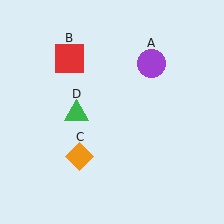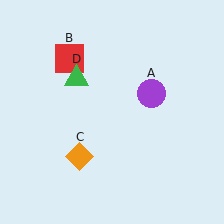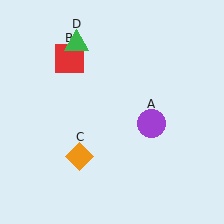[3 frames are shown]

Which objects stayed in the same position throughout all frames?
Red square (object B) and orange diamond (object C) remained stationary.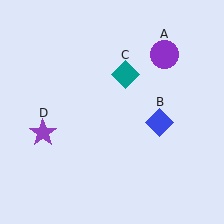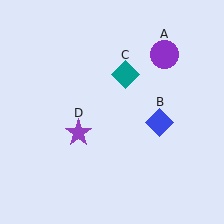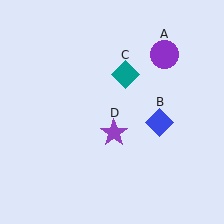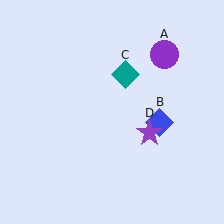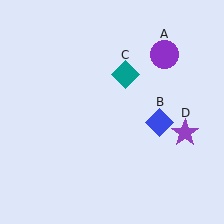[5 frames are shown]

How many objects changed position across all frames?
1 object changed position: purple star (object D).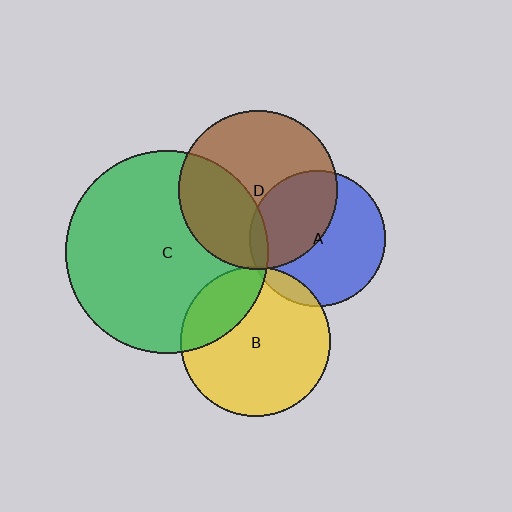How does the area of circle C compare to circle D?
Approximately 1.6 times.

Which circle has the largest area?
Circle C (green).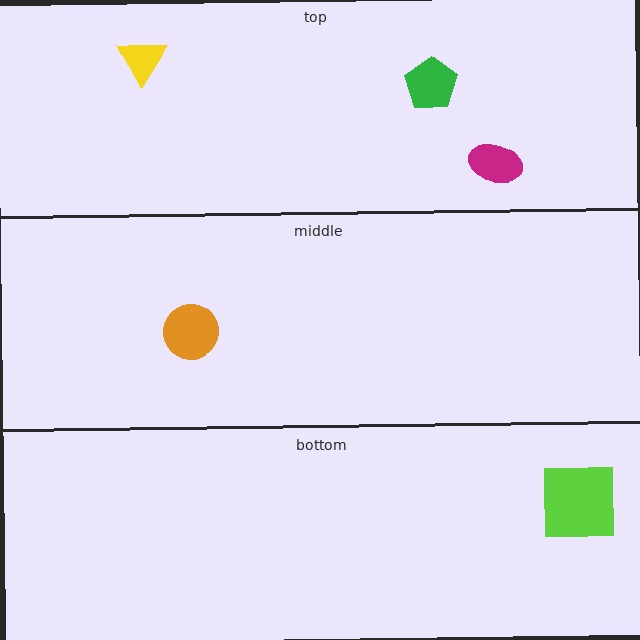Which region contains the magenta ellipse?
The top region.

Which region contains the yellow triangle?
The top region.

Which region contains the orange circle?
The middle region.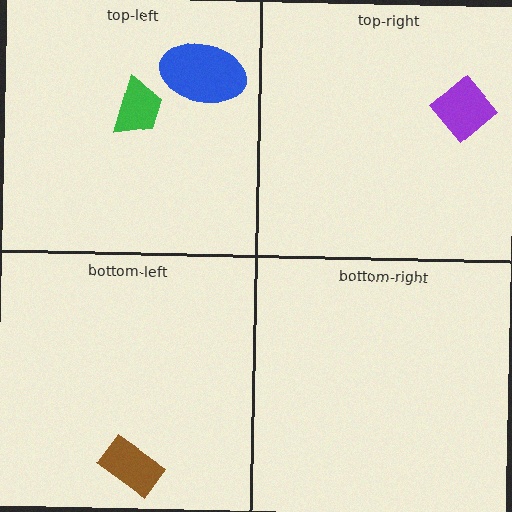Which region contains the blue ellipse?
The top-left region.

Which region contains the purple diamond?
The top-right region.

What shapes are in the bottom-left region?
The brown rectangle.